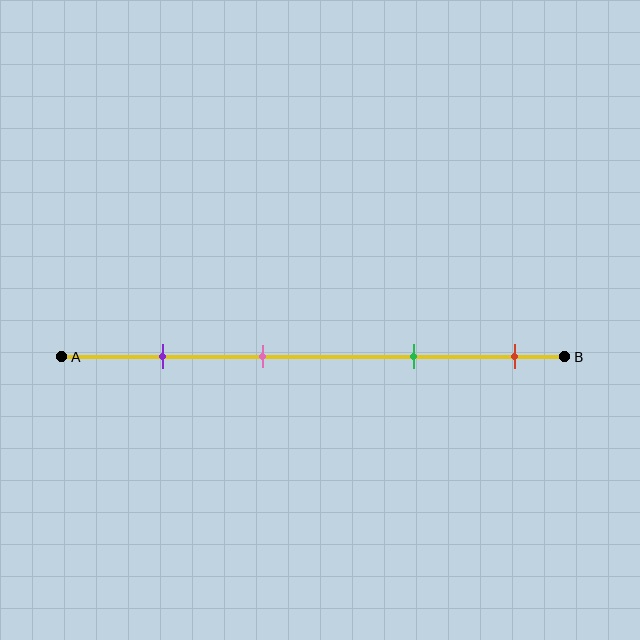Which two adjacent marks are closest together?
The purple and pink marks are the closest adjacent pair.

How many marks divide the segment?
There are 4 marks dividing the segment.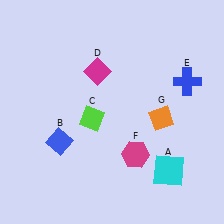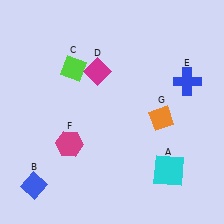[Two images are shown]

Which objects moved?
The objects that moved are: the blue diamond (B), the lime diamond (C), the magenta hexagon (F).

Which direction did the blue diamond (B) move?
The blue diamond (B) moved down.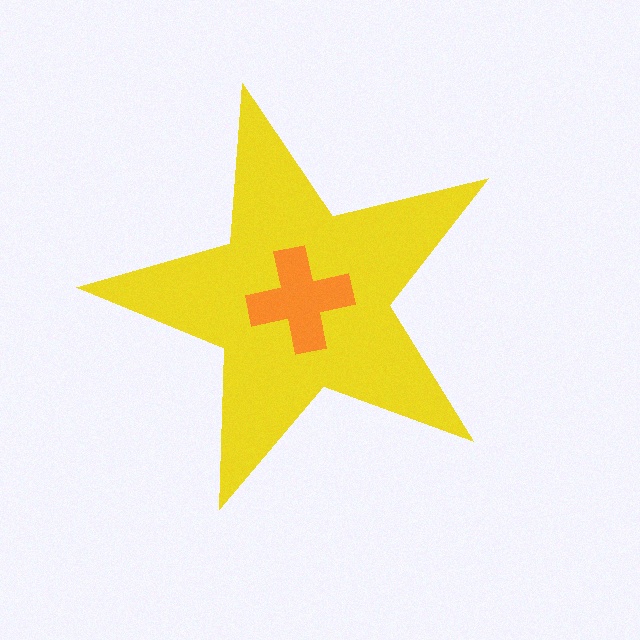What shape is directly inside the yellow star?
The orange cross.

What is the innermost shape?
The orange cross.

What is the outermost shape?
The yellow star.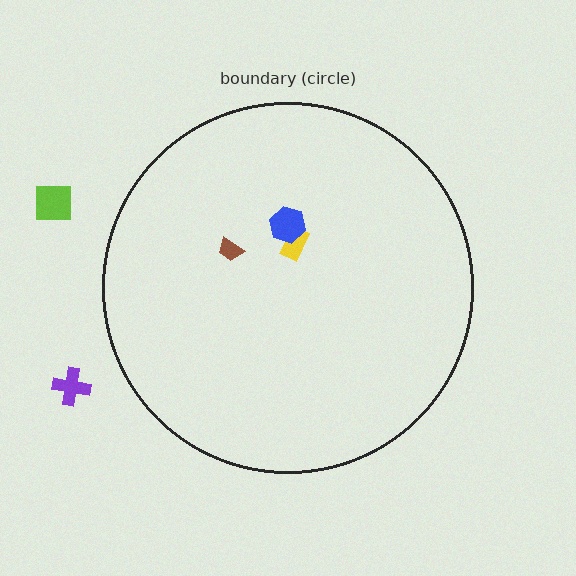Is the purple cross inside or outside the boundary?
Outside.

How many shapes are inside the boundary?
3 inside, 2 outside.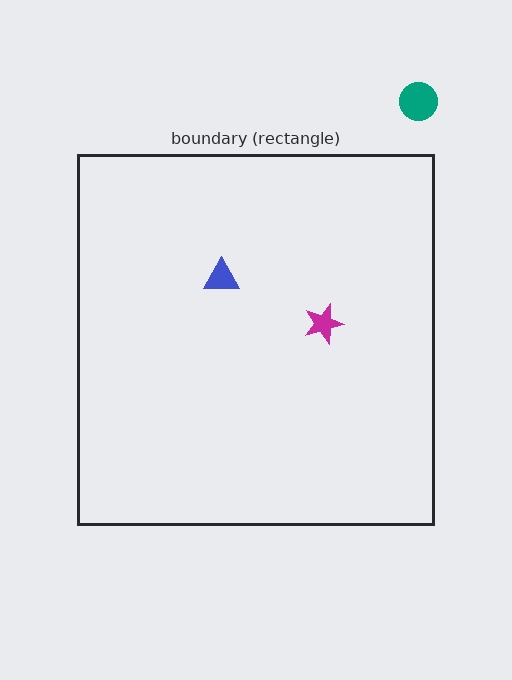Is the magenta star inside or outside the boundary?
Inside.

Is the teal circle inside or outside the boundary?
Outside.